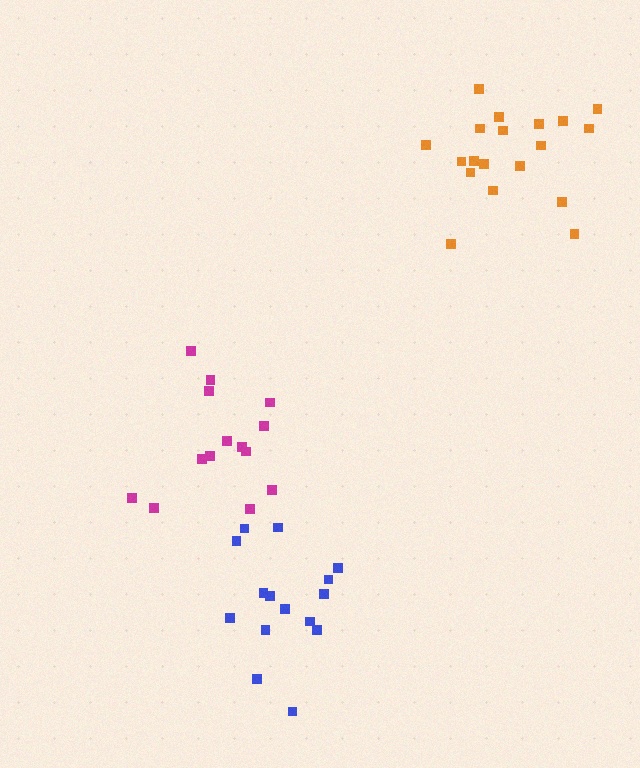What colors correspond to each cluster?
The clusters are colored: blue, orange, magenta.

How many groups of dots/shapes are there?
There are 3 groups.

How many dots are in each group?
Group 1: 15 dots, Group 2: 19 dots, Group 3: 14 dots (48 total).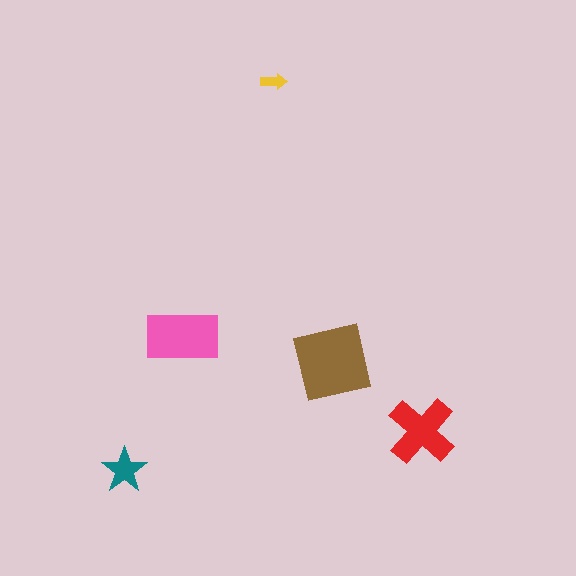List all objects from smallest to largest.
The yellow arrow, the teal star, the red cross, the pink rectangle, the brown square.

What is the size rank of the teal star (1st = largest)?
4th.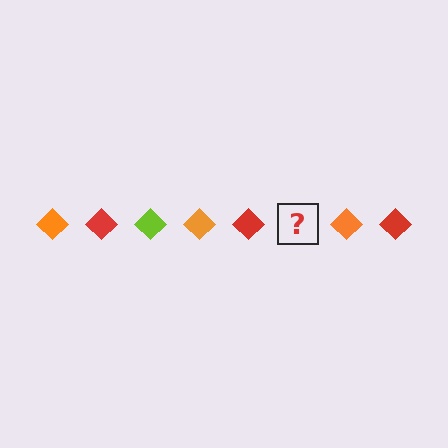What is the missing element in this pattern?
The missing element is a lime diamond.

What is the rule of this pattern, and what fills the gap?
The rule is that the pattern cycles through orange, red, lime diamonds. The gap should be filled with a lime diamond.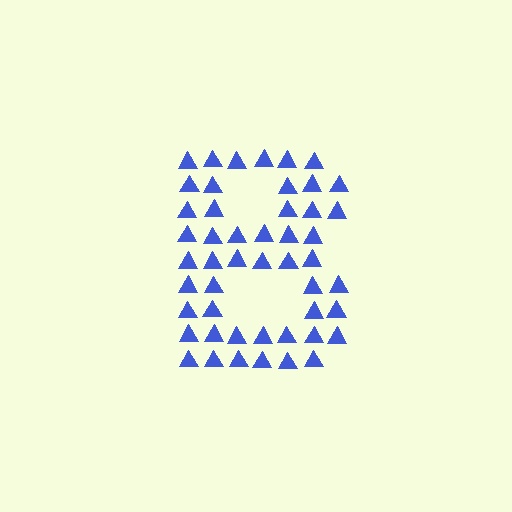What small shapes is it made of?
It is made of small triangles.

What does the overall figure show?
The overall figure shows the letter B.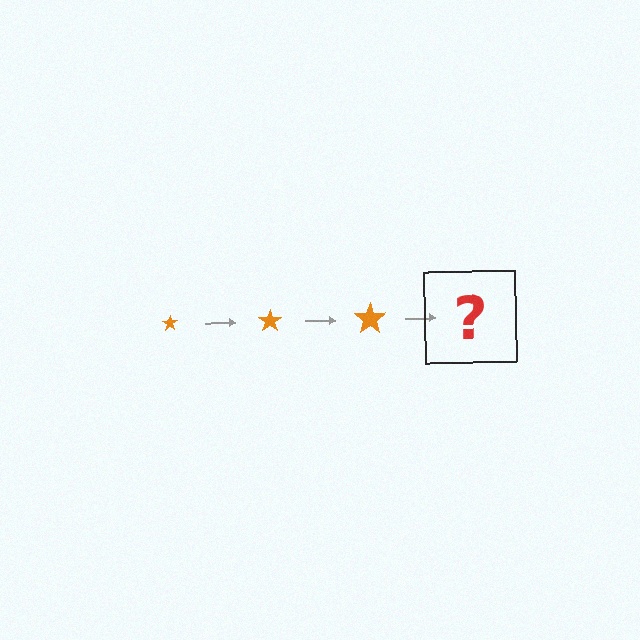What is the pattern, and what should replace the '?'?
The pattern is that the star gets progressively larger each step. The '?' should be an orange star, larger than the previous one.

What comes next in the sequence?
The next element should be an orange star, larger than the previous one.